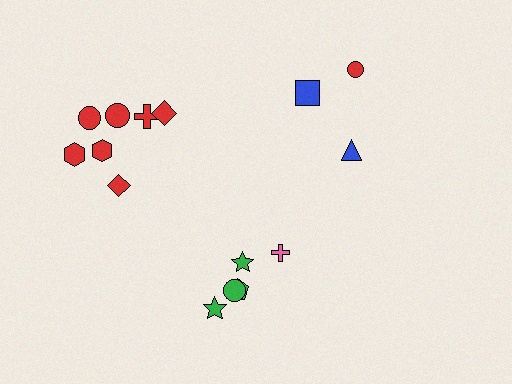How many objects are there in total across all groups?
There are 15 objects.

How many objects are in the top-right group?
There are 3 objects.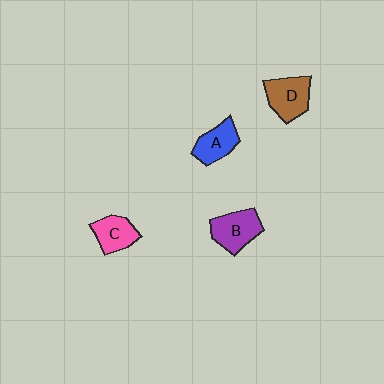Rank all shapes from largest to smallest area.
From largest to smallest: B (purple), D (brown), A (blue), C (pink).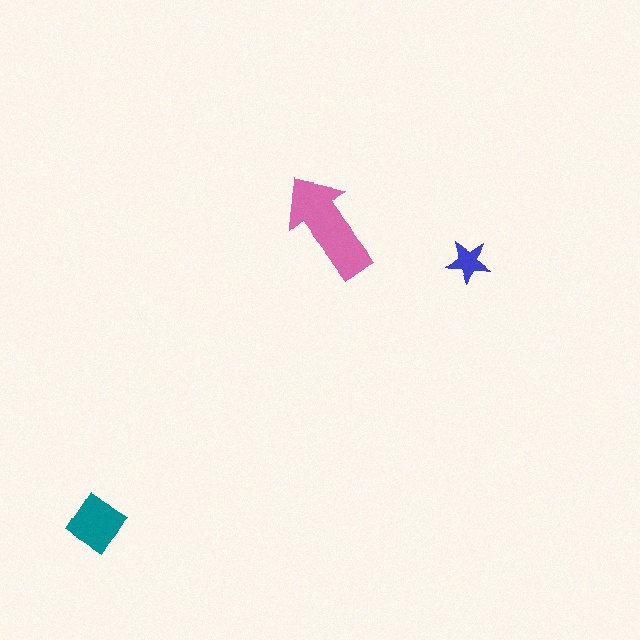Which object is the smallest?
The blue star.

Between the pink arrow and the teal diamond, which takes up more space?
The pink arrow.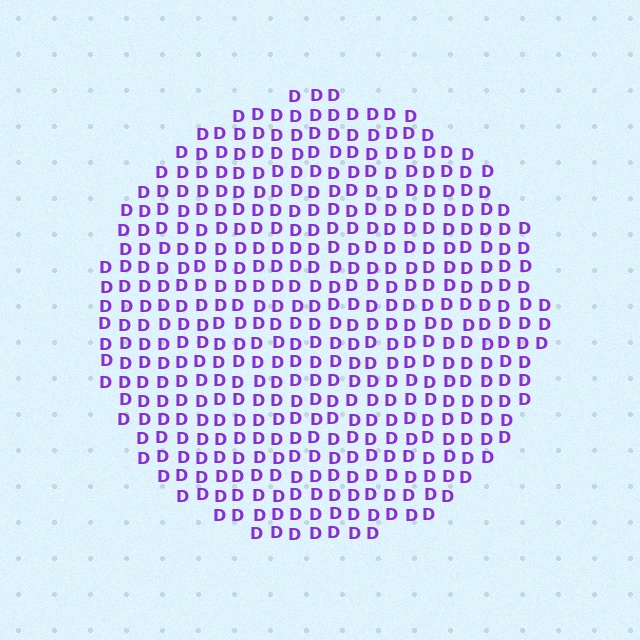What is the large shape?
The large shape is a circle.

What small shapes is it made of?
It is made of small letter D's.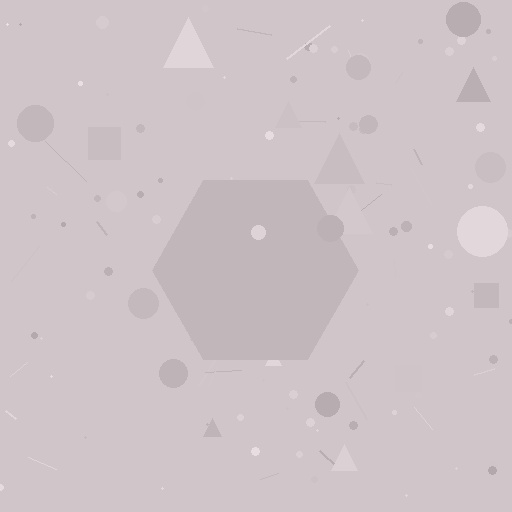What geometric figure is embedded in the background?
A hexagon is embedded in the background.